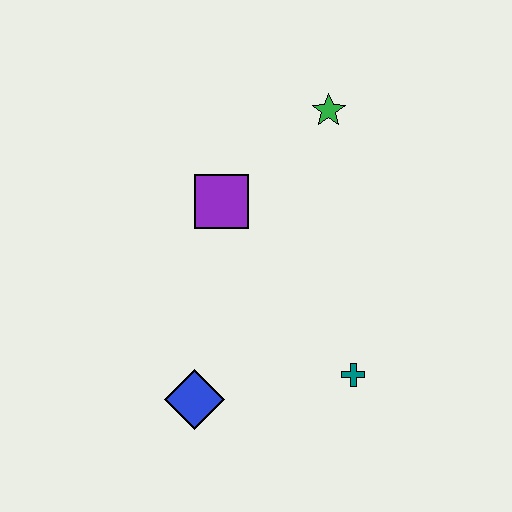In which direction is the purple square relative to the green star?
The purple square is to the left of the green star.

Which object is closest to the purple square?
The green star is closest to the purple square.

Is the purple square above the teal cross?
Yes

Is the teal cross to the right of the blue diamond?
Yes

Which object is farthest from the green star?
The blue diamond is farthest from the green star.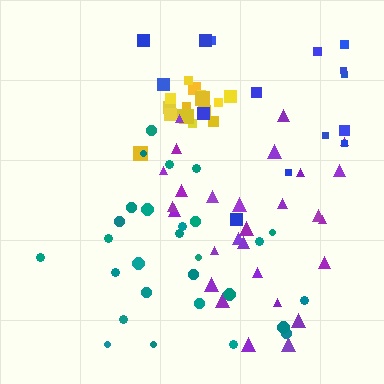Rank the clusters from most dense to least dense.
yellow, purple, teal, blue.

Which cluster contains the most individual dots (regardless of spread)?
Purple (28).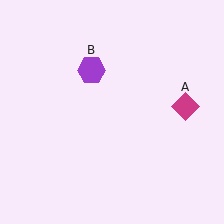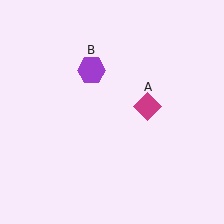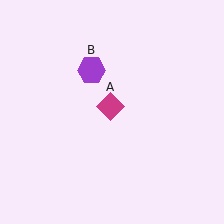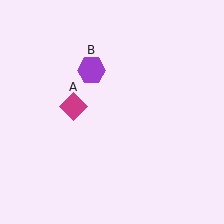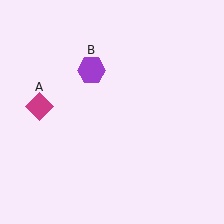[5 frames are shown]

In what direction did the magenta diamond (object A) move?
The magenta diamond (object A) moved left.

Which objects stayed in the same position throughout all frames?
Purple hexagon (object B) remained stationary.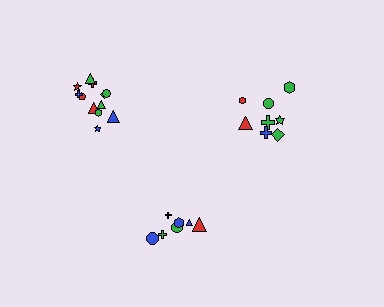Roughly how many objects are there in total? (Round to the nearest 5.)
Roughly 25 objects in total.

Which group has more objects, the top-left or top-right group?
The top-left group.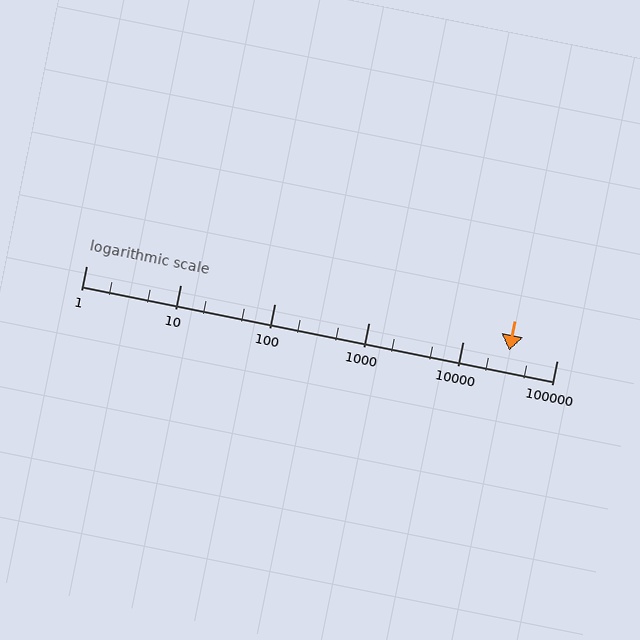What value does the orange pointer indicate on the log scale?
The pointer indicates approximately 31000.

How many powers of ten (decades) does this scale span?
The scale spans 5 decades, from 1 to 100000.